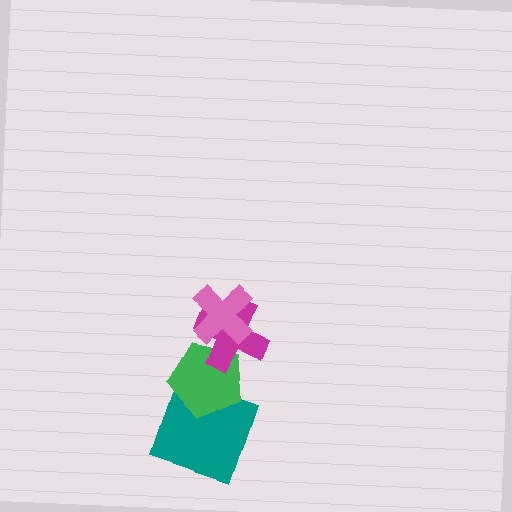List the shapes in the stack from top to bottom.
From top to bottom: the pink cross, the magenta cross, the green pentagon, the teal square.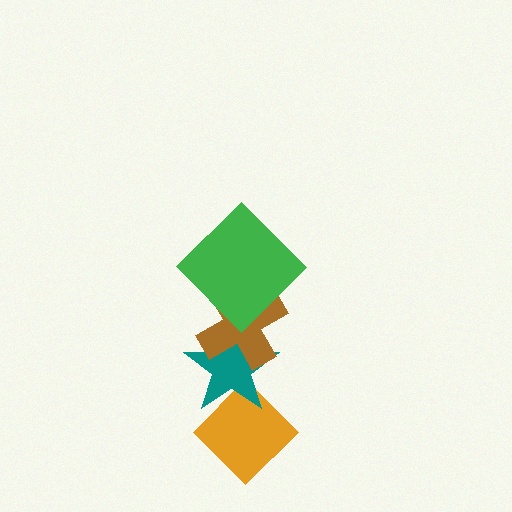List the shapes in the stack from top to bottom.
From top to bottom: the green diamond, the brown cross, the teal star, the orange diamond.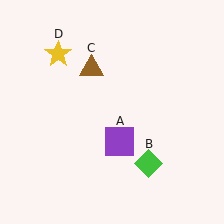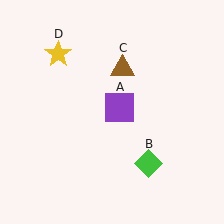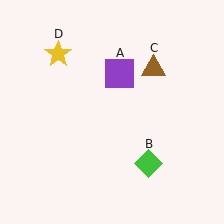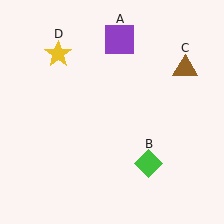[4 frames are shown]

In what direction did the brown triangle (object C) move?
The brown triangle (object C) moved right.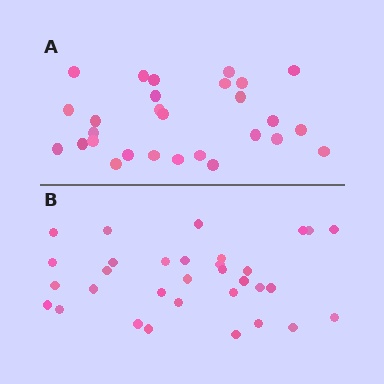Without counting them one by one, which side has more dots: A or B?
Region B (the bottom region) has more dots.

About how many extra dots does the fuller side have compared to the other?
Region B has about 4 more dots than region A.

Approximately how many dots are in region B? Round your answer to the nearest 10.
About 30 dots. (The exact count is 32, which rounds to 30.)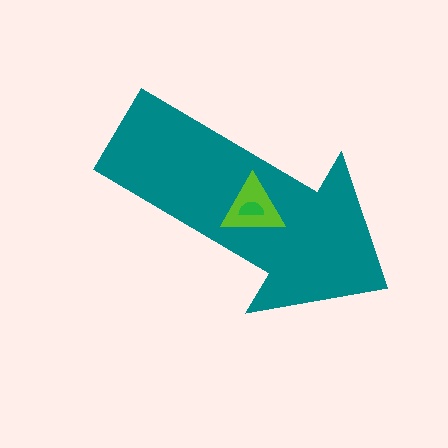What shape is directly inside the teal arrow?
The lime triangle.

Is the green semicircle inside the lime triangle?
Yes.